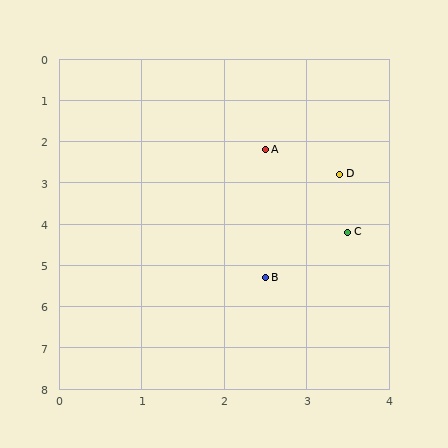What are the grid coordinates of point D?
Point D is at approximately (3.4, 2.8).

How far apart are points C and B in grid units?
Points C and B are about 1.5 grid units apart.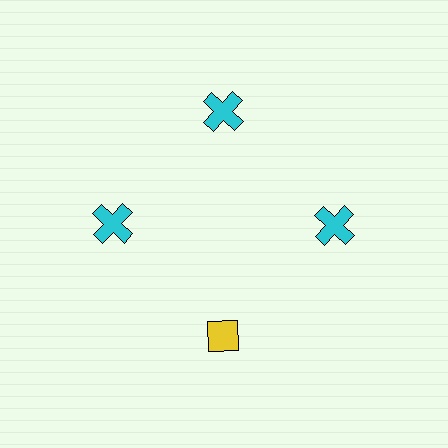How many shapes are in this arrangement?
There are 4 shapes arranged in a ring pattern.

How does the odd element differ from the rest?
It differs in both color (yellow instead of cyan) and shape (diamond instead of cross).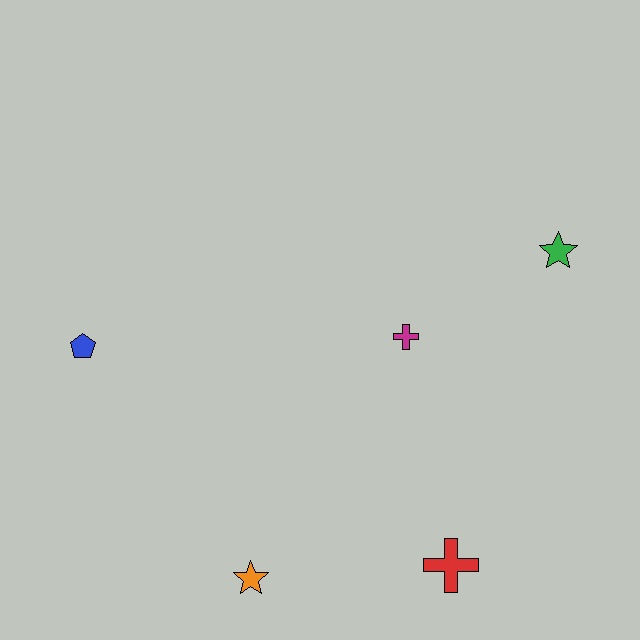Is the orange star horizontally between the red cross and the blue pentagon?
Yes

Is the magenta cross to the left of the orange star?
No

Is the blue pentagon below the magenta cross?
Yes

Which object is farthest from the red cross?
The blue pentagon is farthest from the red cross.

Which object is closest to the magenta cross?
The green star is closest to the magenta cross.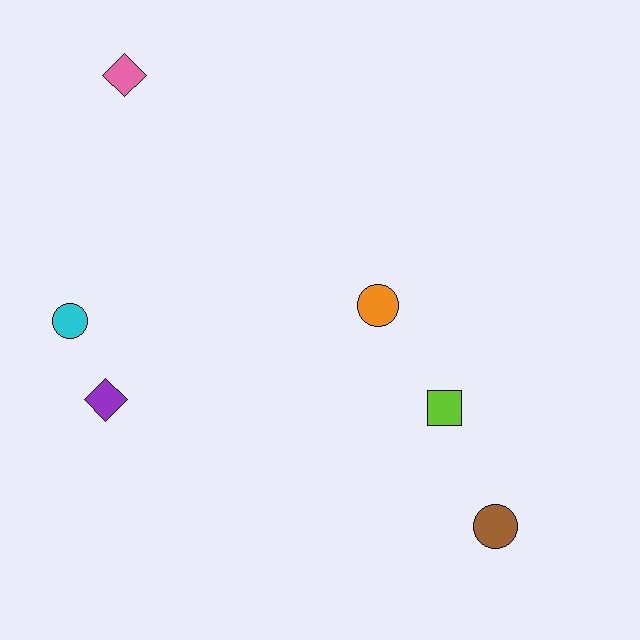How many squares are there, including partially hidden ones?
There is 1 square.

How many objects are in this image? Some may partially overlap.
There are 6 objects.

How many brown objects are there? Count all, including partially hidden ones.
There is 1 brown object.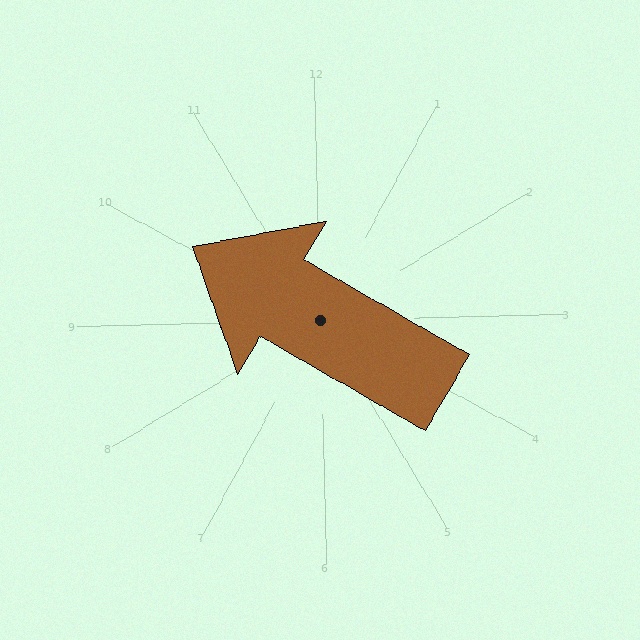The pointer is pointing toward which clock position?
Roughly 10 o'clock.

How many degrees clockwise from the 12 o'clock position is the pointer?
Approximately 301 degrees.